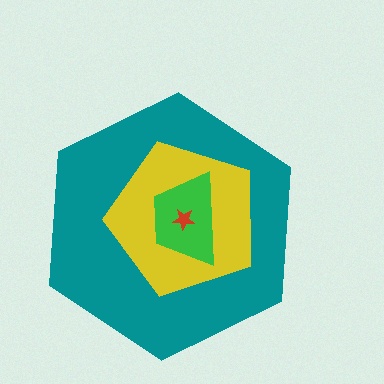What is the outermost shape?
The teal hexagon.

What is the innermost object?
The red star.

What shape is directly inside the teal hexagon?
The yellow pentagon.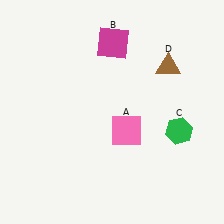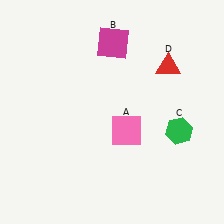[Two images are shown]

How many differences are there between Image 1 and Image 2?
There is 1 difference between the two images.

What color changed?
The triangle (D) changed from brown in Image 1 to red in Image 2.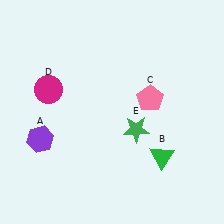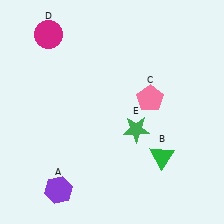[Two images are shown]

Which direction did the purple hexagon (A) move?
The purple hexagon (A) moved down.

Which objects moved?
The objects that moved are: the purple hexagon (A), the magenta circle (D).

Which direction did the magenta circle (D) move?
The magenta circle (D) moved up.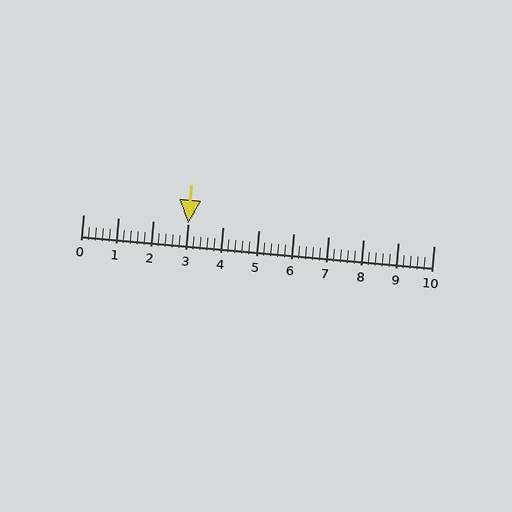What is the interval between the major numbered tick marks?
The major tick marks are spaced 1 units apart.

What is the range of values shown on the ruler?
The ruler shows values from 0 to 10.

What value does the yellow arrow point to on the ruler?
The yellow arrow points to approximately 3.0.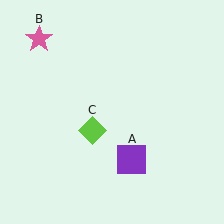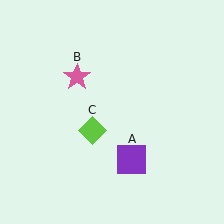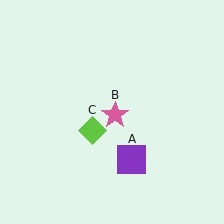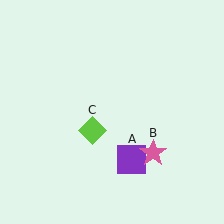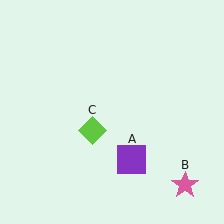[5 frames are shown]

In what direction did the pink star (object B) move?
The pink star (object B) moved down and to the right.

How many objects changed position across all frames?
1 object changed position: pink star (object B).